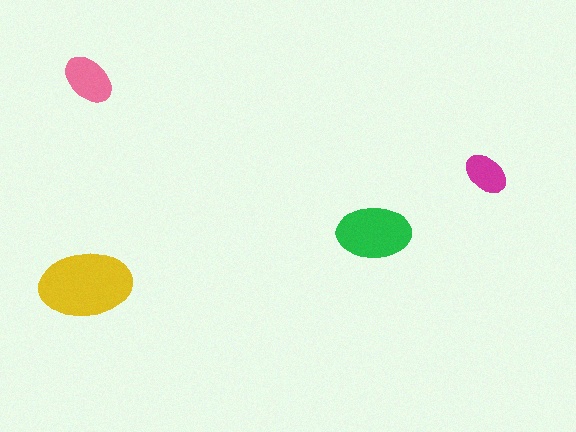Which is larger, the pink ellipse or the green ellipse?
The green one.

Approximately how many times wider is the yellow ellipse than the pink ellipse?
About 2 times wider.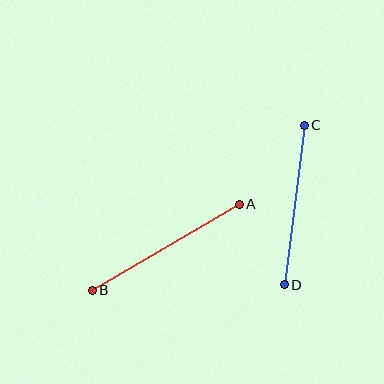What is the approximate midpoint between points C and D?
The midpoint is at approximately (294, 205) pixels.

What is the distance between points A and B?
The distance is approximately 170 pixels.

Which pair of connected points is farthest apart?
Points A and B are farthest apart.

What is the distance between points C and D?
The distance is approximately 161 pixels.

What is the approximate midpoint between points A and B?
The midpoint is at approximately (166, 247) pixels.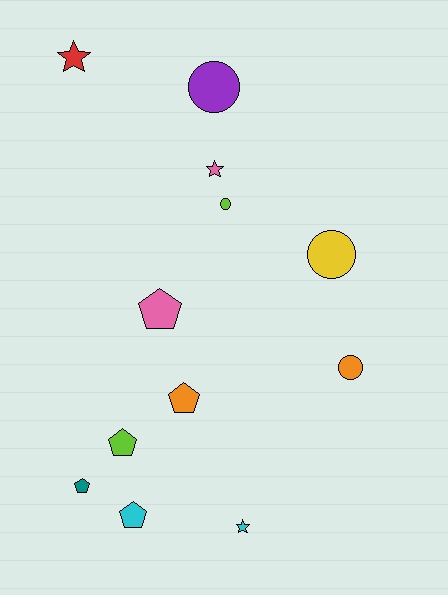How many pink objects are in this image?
There are 2 pink objects.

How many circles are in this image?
There are 4 circles.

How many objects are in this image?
There are 12 objects.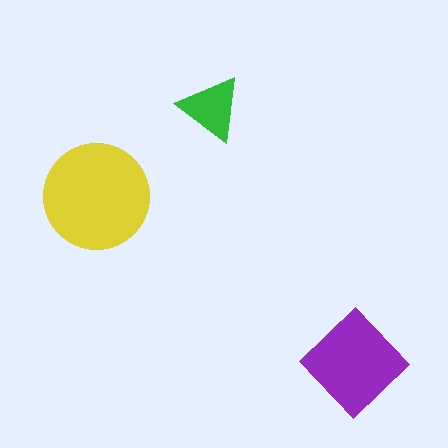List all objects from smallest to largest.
The green triangle, the purple diamond, the yellow circle.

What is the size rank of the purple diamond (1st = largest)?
2nd.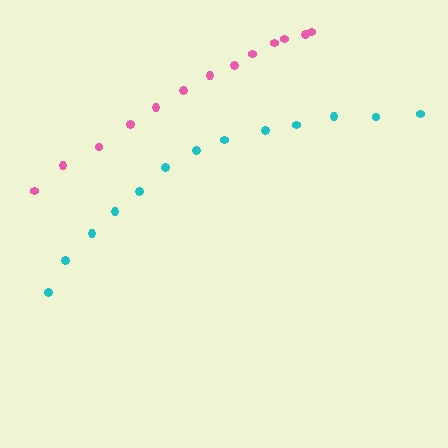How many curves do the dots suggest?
There are 2 distinct paths.